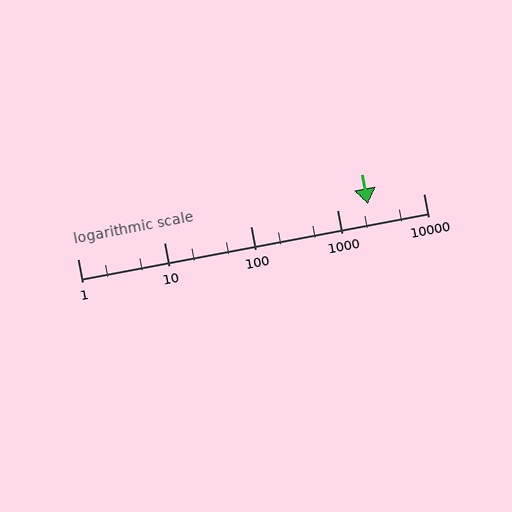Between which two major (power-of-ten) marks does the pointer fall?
The pointer is between 1000 and 10000.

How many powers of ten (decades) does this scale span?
The scale spans 4 decades, from 1 to 10000.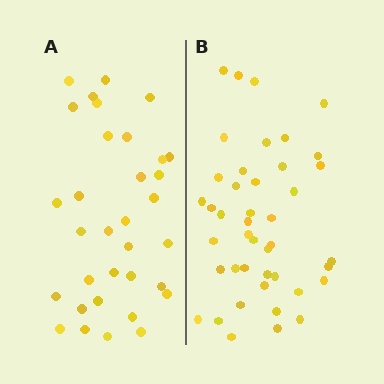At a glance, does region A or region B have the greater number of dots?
Region B (the right region) has more dots.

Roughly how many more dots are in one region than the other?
Region B has roughly 10 or so more dots than region A.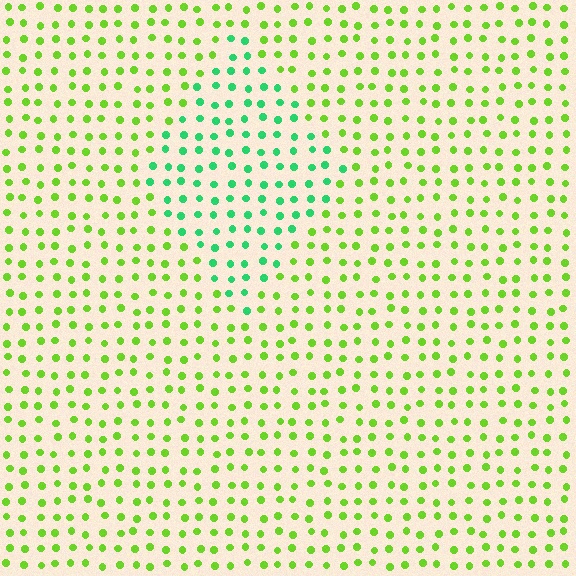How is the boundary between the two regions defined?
The boundary is defined purely by a slight shift in hue (about 47 degrees). Spacing, size, and orientation are identical on both sides.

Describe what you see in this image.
The image is filled with small lime elements in a uniform arrangement. A diamond-shaped region is visible where the elements are tinted to a slightly different hue, forming a subtle color boundary.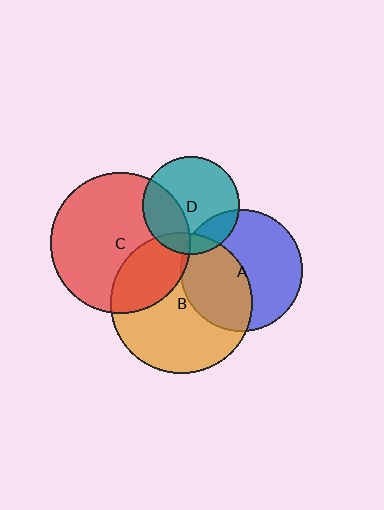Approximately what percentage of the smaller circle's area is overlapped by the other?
Approximately 45%.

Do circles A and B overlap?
Yes.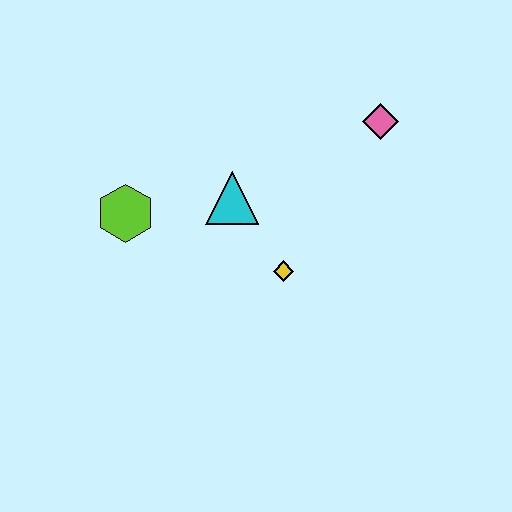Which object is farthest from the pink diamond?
The lime hexagon is farthest from the pink diamond.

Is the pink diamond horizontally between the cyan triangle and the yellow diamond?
No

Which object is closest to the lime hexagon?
The cyan triangle is closest to the lime hexagon.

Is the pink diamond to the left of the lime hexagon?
No